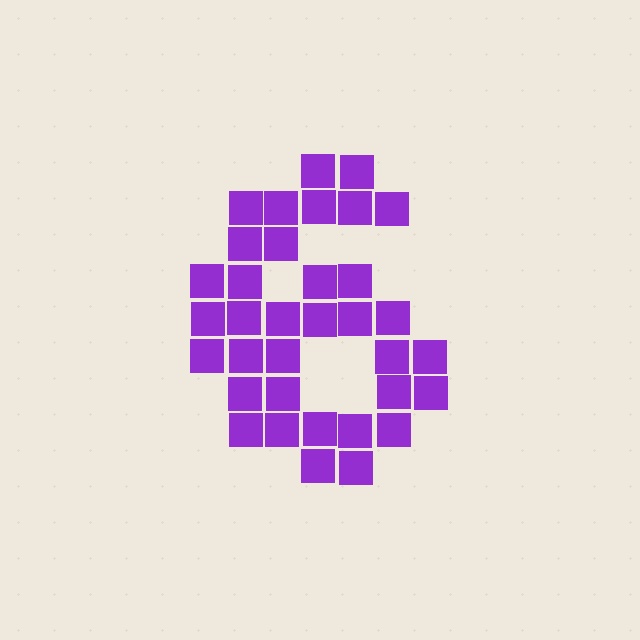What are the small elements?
The small elements are squares.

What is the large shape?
The large shape is the digit 6.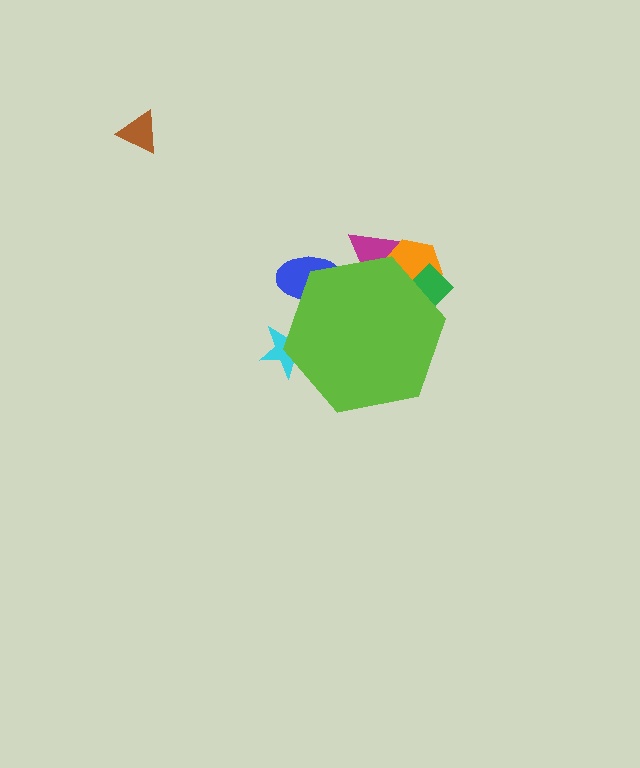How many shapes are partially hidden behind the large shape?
5 shapes are partially hidden.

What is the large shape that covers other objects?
A lime hexagon.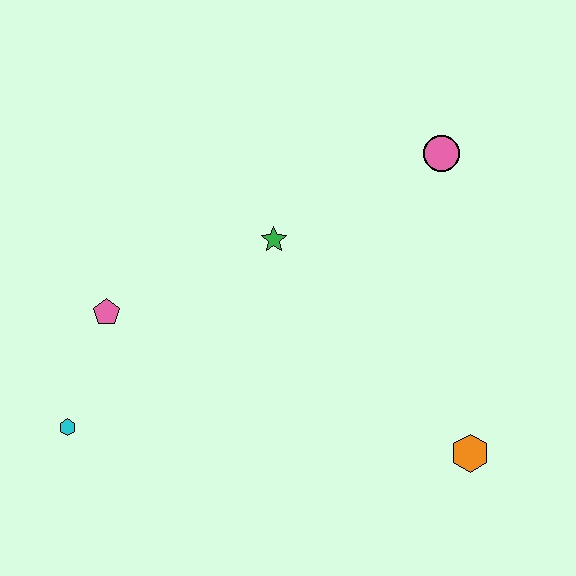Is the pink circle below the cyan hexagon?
No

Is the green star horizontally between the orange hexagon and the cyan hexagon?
Yes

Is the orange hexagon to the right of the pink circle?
Yes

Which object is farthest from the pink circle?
The cyan hexagon is farthest from the pink circle.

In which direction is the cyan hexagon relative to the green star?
The cyan hexagon is to the left of the green star.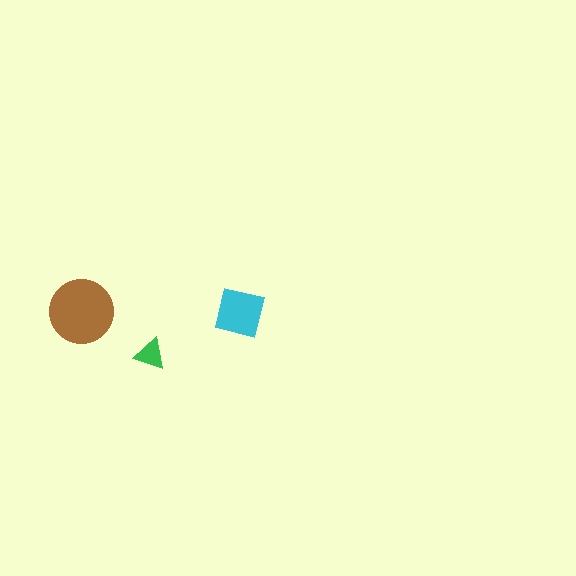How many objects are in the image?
There are 3 objects in the image.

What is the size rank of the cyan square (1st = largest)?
2nd.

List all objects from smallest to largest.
The green triangle, the cyan square, the brown circle.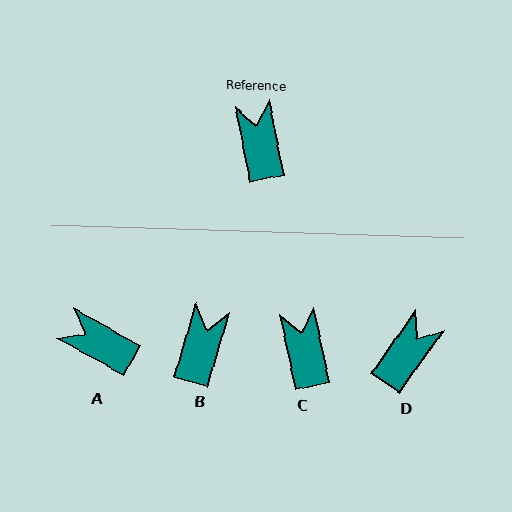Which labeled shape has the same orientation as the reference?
C.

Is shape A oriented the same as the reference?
No, it is off by about 49 degrees.